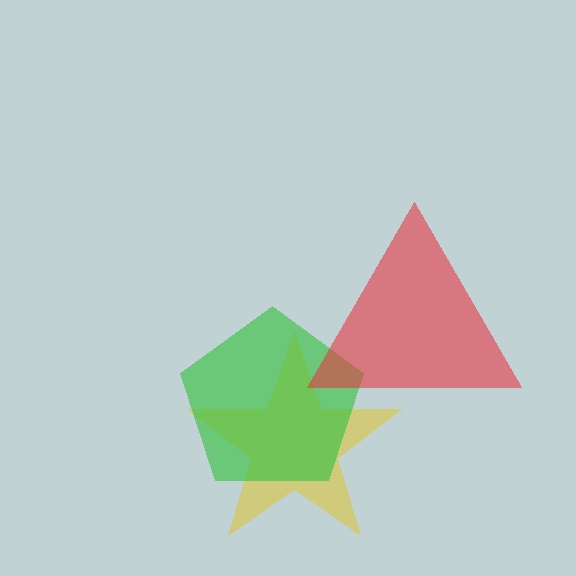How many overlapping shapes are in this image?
There are 3 overlapping shapes in the image.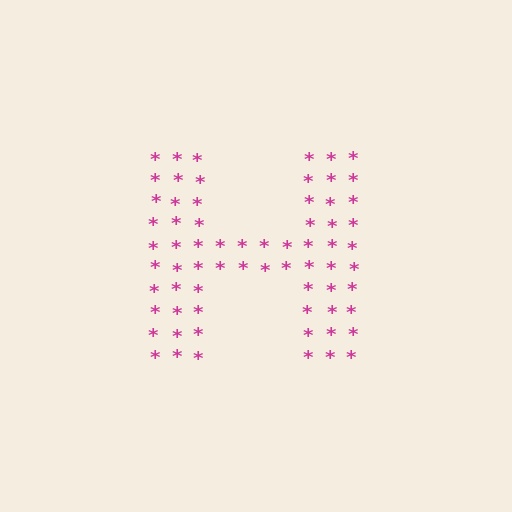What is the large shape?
The large shape is the letter H.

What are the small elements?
The small elements are asterisks.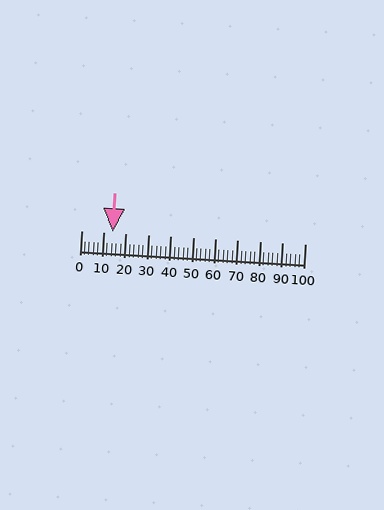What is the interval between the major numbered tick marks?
The major tick marks are spaced 10 units apart.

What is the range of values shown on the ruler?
The ruler shows values from 0 to 100.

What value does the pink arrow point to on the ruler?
The pink arrow points to approximately 14.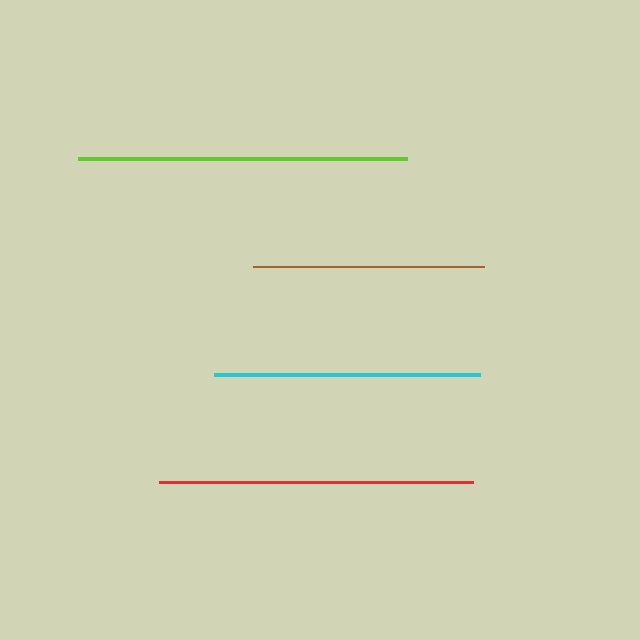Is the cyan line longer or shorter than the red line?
The red line is longer than the cyan line.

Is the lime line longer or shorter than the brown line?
The lime line is longer than the brown line.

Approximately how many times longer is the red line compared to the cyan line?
The red line is approximately 1.2 times the length of the cyan line.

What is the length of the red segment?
The red segment is approximately 313 pixels long.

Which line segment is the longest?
The lime line is the longest at approximately 329 pixels.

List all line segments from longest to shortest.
From longest to shortest: lime, red, cyan, brown.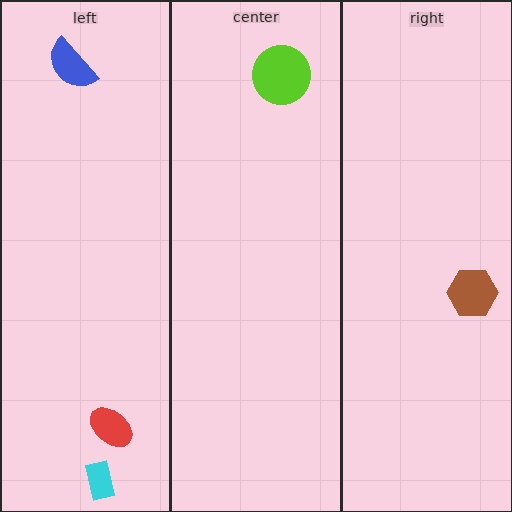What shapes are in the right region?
The brown hexagon.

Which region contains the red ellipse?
The left region.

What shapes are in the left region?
The red ellipse, the cyan rectangle, the blue semicircle.